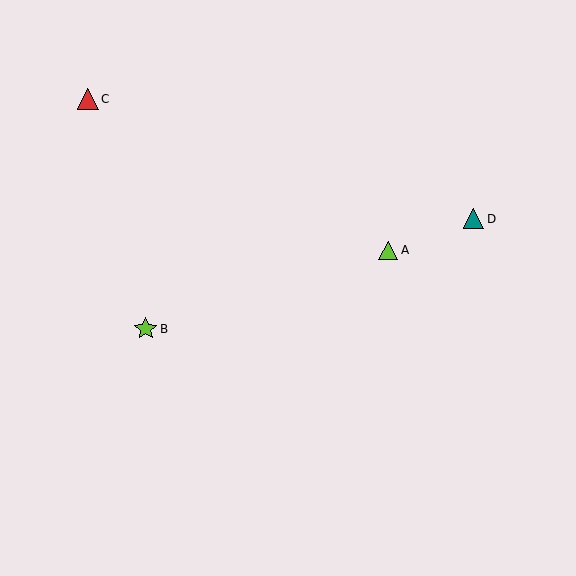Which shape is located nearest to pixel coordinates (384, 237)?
The lime triangle (labeled A) at (388, 250) is nearest to that location.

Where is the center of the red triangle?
The center of the red triangle is at (88, 99).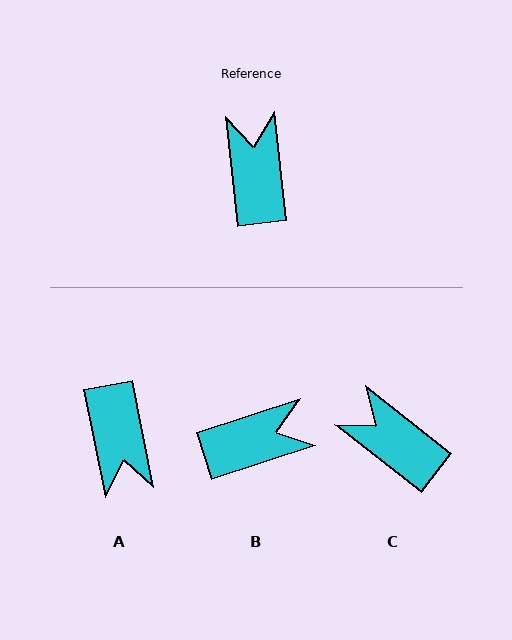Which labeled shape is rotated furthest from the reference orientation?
A, about 175 degrees away.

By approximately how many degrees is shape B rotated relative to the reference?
Approximately 79 degrees clockwise.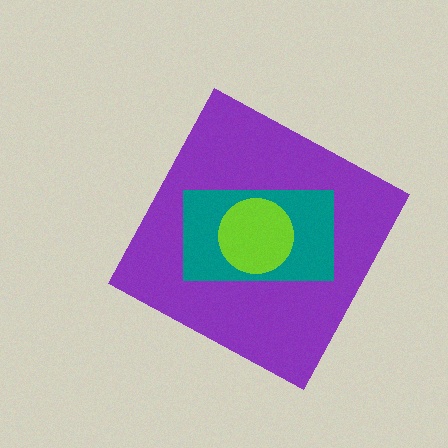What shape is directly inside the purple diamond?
The teal rectangle.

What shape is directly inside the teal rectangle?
The lime circle.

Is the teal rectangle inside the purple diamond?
Yes.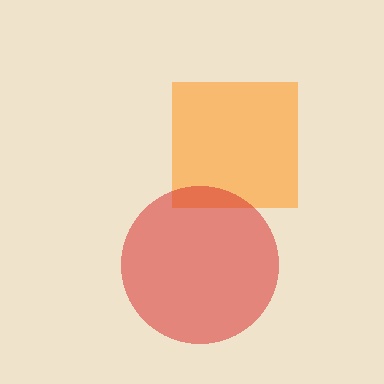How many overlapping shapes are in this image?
There are 2 overlapping shapes in the image.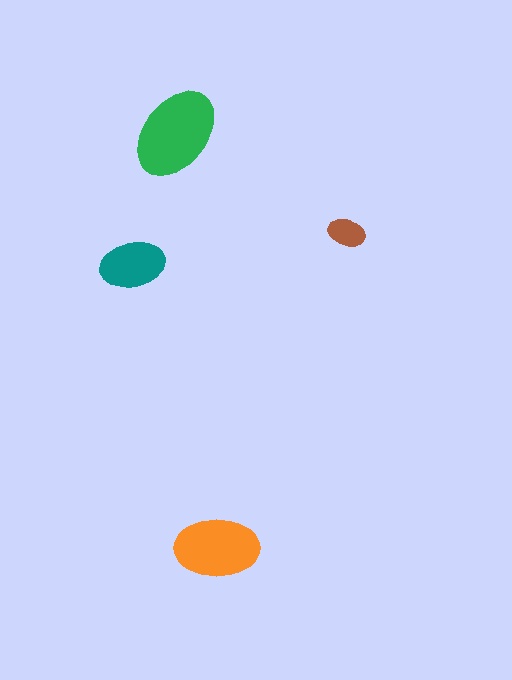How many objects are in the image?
There are 4 objects in the image.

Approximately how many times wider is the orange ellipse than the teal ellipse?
About 1.5 times wider.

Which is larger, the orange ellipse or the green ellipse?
The green one.